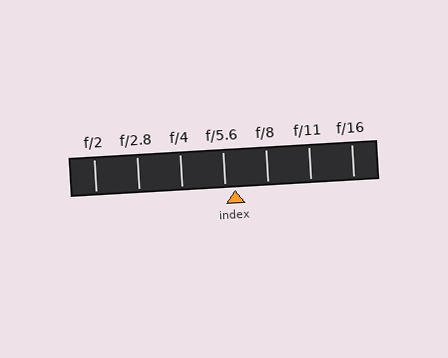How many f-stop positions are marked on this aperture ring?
There are 7 f-stop positions marked.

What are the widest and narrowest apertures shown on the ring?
The widest aperture shown is f/2 and the narrowest is f/16.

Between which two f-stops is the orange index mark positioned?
The index mark is between f/5.6 and f/8.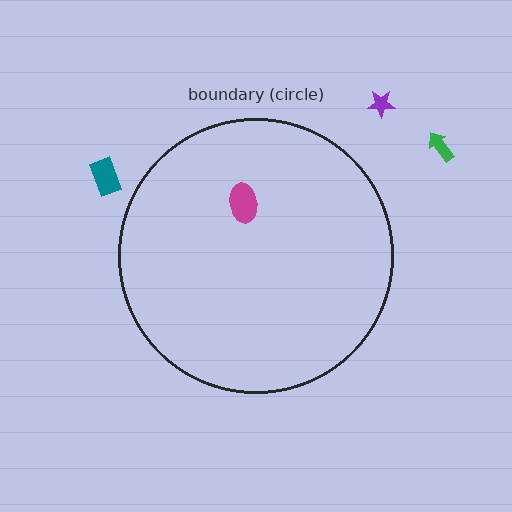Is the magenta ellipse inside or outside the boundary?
Inside.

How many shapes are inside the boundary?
1 inside, 3 outside.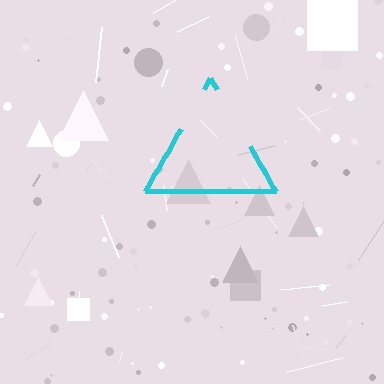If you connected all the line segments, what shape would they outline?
They would outline a triangle.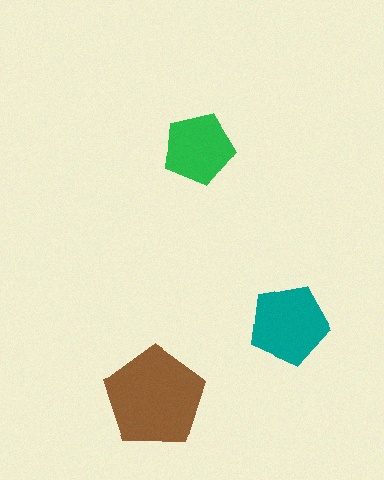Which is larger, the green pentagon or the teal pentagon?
The teal one.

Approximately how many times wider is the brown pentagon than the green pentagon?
About 1.5 times wider.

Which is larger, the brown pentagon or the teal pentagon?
The brown one.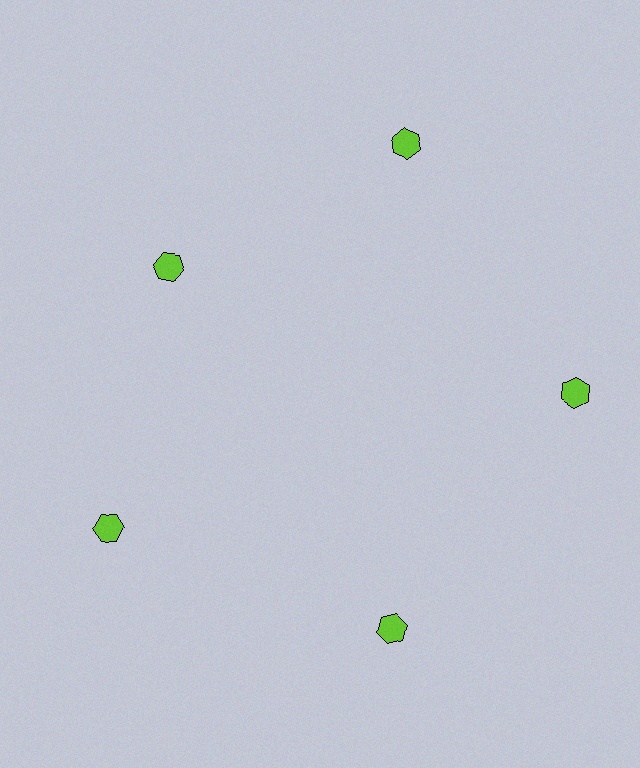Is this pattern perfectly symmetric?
No. The 5 lime hexagons are arranged in a ring, but one element near the 10 o'clock position is pulled inward toward the center, breaking the 5-fold rotational symmetry.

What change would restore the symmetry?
The symmetry would be restored by moving it outward, back onto the ring so that all 5 hexagons sit at equal angles and equal distance from the center.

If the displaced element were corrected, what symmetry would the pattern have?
It would have 5-fold rotational symmetry — the pattern would map onto itself every 72 degrees.